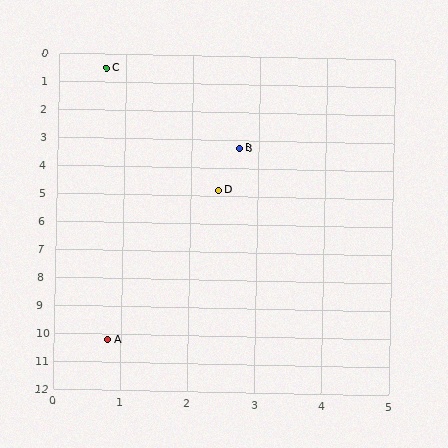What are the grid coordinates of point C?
Point C is at approximately (0.7, 0.5).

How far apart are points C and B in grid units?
Points C and B are about 3.4 grid units apart.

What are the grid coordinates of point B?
Point B is at approximately (2.7, 3.3).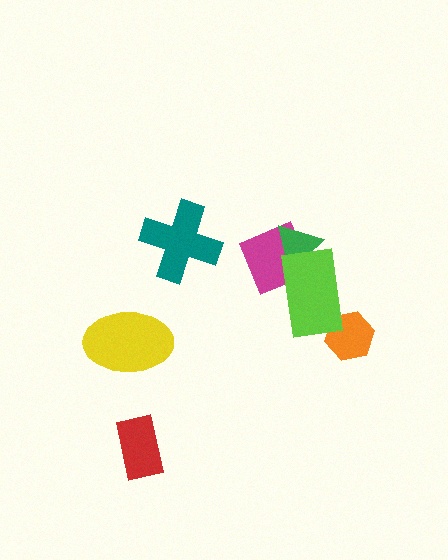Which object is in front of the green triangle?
The lime rectangle is in front of the green triangle.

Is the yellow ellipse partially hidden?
No, no other shape covers it.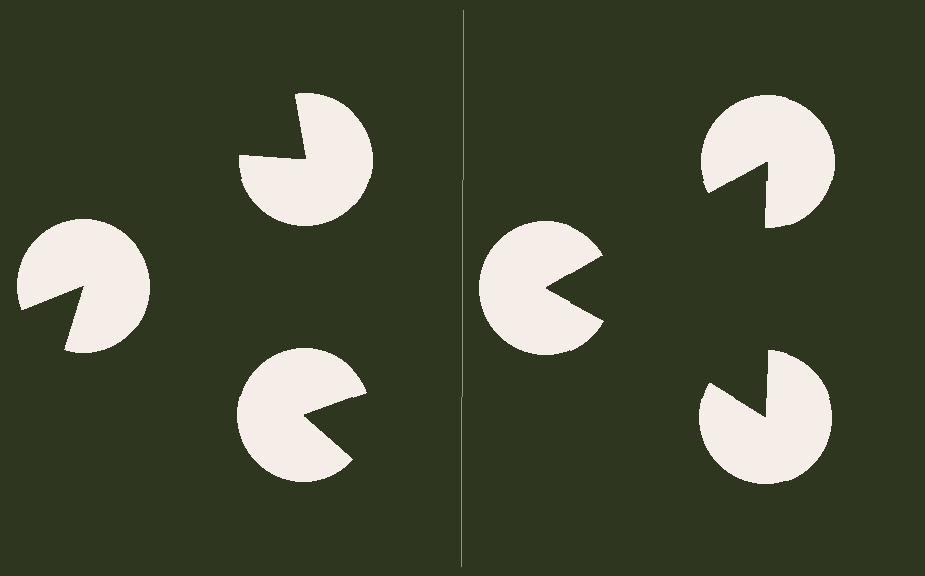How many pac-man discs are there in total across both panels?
6 — 3 on each side.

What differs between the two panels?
The pac-man discs are positioned identically on both sides; only the wedge orientations differ. On the right they align to a triangle; on the left they are misaligned.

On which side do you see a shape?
An illusory triangle appears on the right side. On the left side the wedge cuts are rotated, so no coherent shape forms.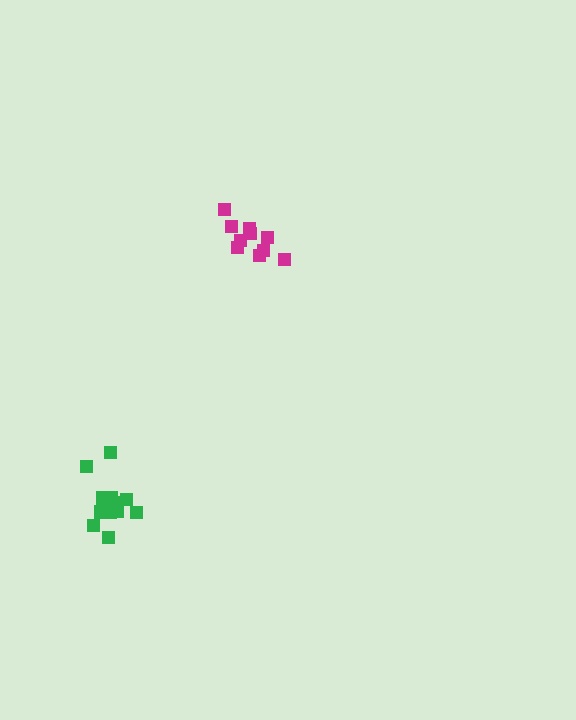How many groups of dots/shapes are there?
There are 2 groups.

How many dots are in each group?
Group 1: 15 dots, Group 2: 10 dots (25 total).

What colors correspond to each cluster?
The clusters are colored: green, magenta.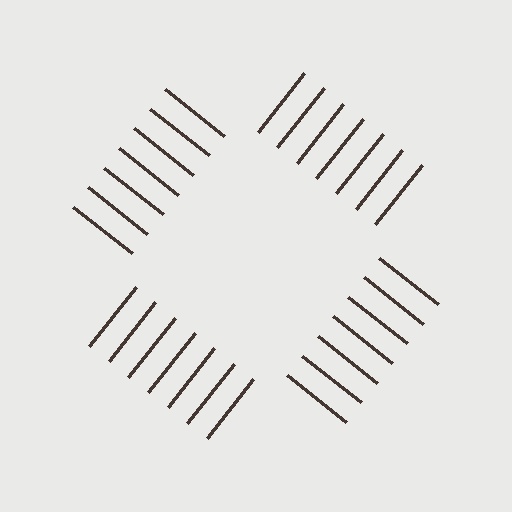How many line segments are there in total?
28 — 7 along each of the 4 edges.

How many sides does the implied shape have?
4 sides — the line-ends trace a square.